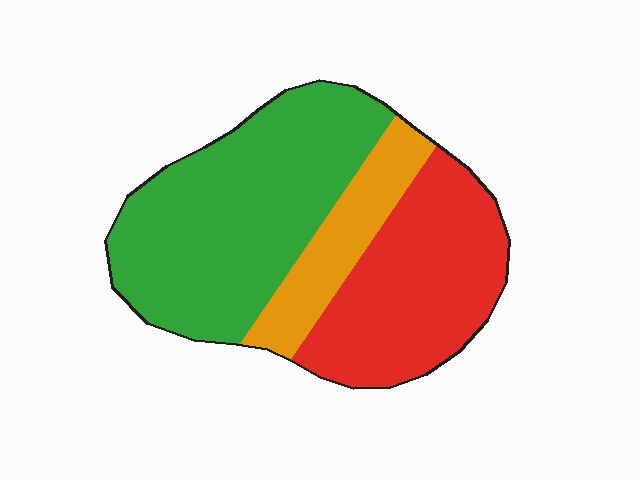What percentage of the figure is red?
Red covers around 35% of the figure.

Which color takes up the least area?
Orange, at roughly 15%.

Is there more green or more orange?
Green.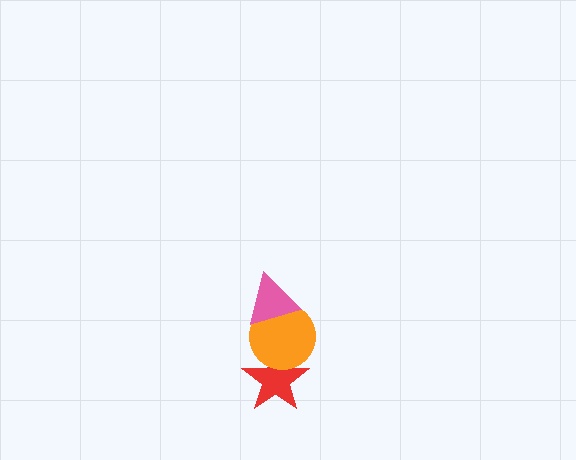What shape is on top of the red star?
The orange circle is on top of the red star.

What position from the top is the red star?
The red star is 3rd from the top.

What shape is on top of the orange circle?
The pink triangle is on top of the orange circle.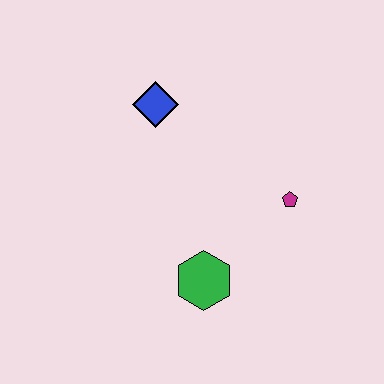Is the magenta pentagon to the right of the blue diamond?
Yes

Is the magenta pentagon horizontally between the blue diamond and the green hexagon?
No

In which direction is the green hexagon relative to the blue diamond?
The green hexagon is below the blue diamond.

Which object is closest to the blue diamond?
The magenta pentagon is closest to the blue diamond.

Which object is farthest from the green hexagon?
The blue diamond is farthest from the green hexagon.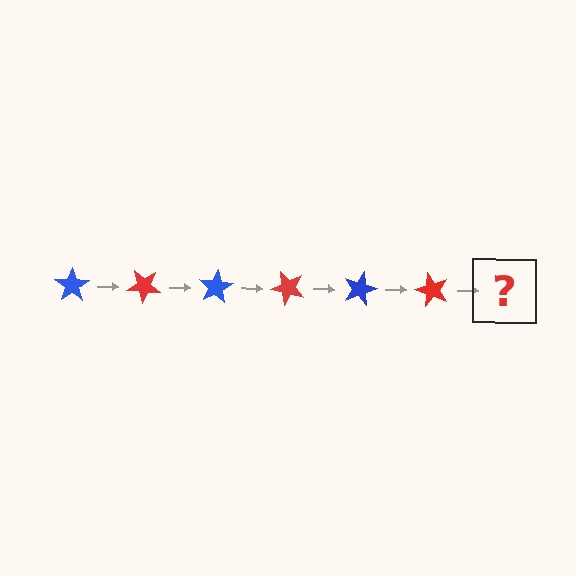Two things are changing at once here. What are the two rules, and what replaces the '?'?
The two rules are that it rotates 40 degrees each step and the color cycles through blue and red. The '?' should be a blue star, rotated 240 degrees from the start.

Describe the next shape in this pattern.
It should be a blue star, rotated 240 degrees from the start.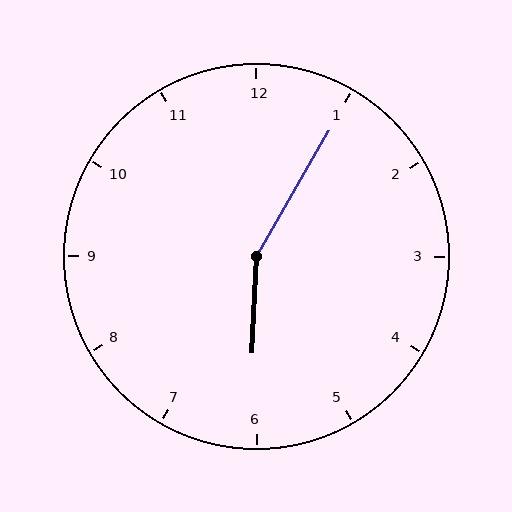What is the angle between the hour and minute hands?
Approximately 152 degrees.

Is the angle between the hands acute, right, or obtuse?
It is obtuse.